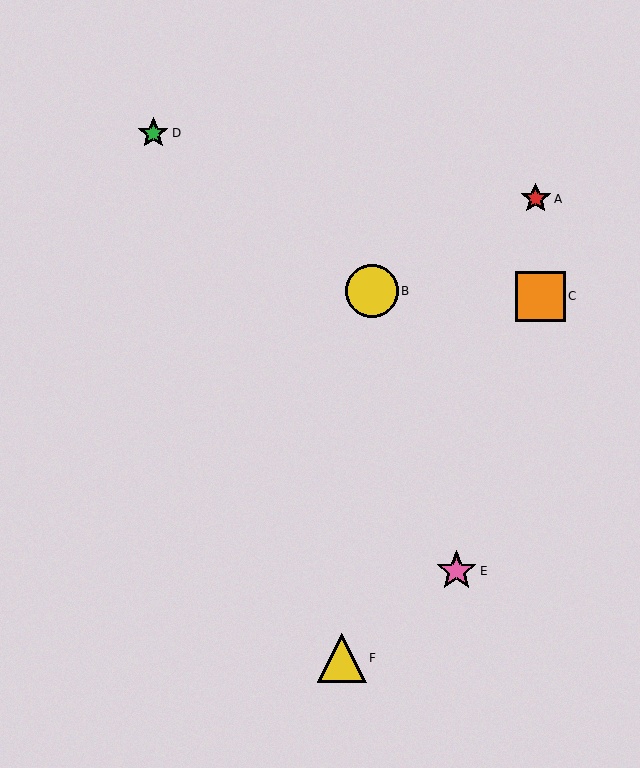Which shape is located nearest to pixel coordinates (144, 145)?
The green star (labeled D) at (153, 133) is nearest to that location.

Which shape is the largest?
The yellow circle (labeled B) is the largest.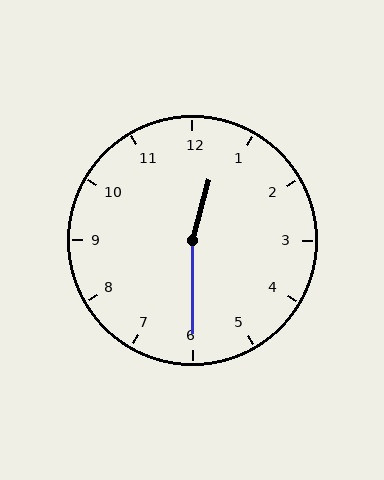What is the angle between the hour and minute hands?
Approximately 165 degrees.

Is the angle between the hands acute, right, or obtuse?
It is obtuse.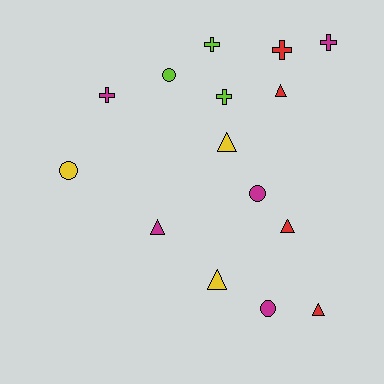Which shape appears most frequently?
Triangle, with 6 objects.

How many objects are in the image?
There are 15 objects.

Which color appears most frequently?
Magenta, with 5 objects.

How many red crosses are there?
There is 1 red cross.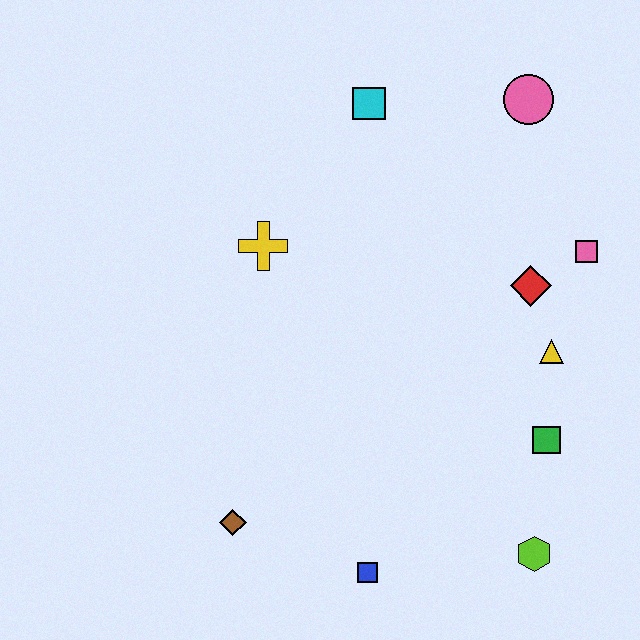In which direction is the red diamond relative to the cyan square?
The red diamond is below the cyan square.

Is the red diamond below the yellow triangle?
No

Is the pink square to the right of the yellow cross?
Yes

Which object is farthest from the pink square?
The brown diamond is farthest from the pink square.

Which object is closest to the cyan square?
The pink circle is closest to the cyan square.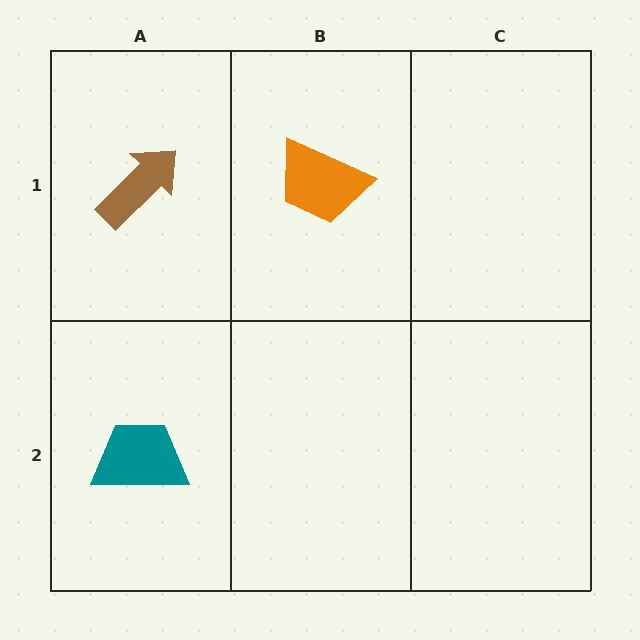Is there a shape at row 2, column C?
No, that cell is empty.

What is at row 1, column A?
A brown arrow.